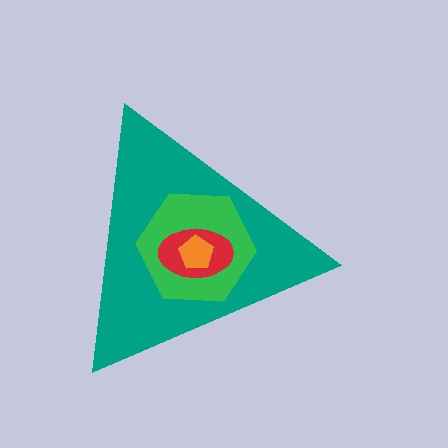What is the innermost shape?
The orange pentagon.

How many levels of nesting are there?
4.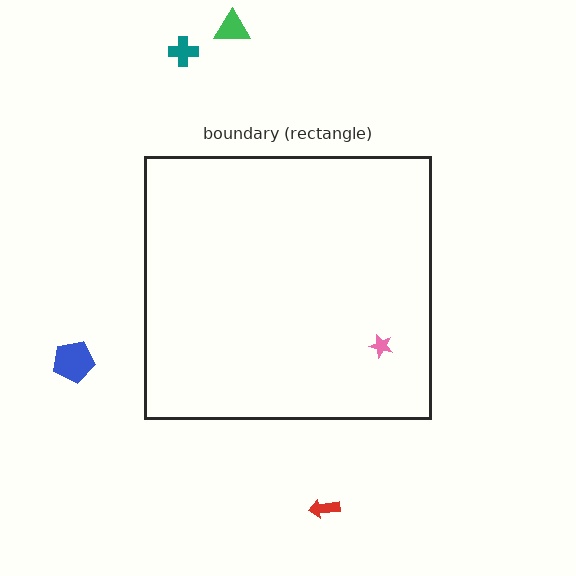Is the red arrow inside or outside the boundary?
Outside.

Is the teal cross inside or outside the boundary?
Outside.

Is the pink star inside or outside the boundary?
Inside.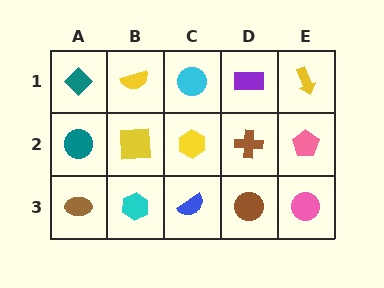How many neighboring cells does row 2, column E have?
3.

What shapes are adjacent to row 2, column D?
A purple rectangle (row 1, column D), a brown circle (row 3, column D), a yellow hexagon (row 2, column C), a pink pentagon (row 2, column E).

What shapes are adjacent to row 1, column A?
A teal circle (row 2, column A), a yellow semicircle (row 1, column B).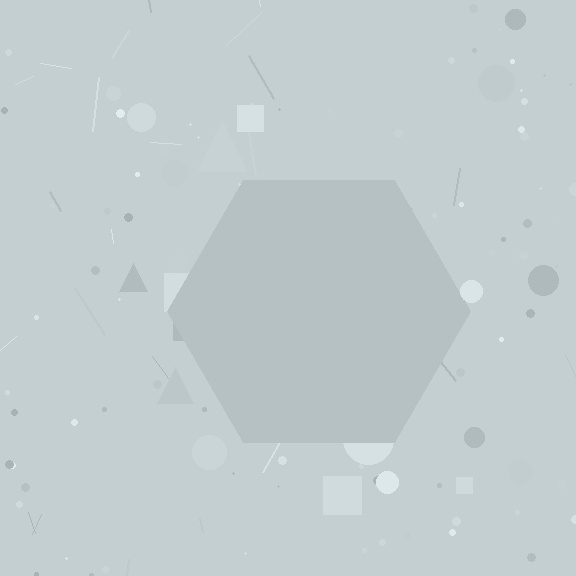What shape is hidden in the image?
A hexagon is hidden in the image.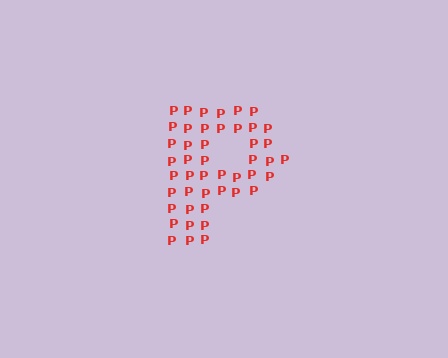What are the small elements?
The small elements are letter P's.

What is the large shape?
The large shape is the letter P.